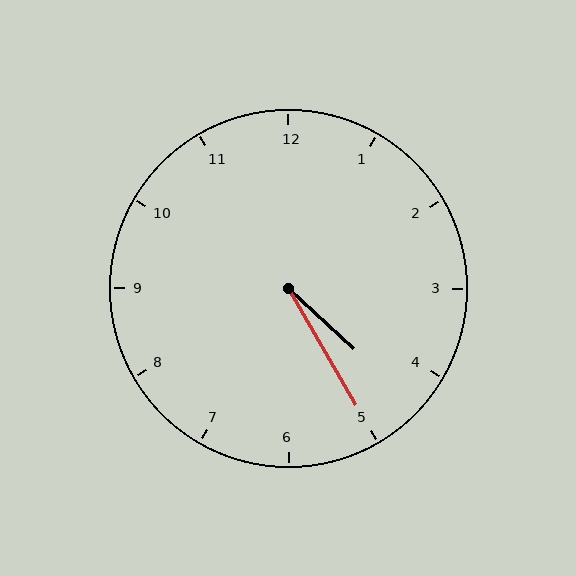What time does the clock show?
4:25.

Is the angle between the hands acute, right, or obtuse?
It is acute.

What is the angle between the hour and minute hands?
Approximately 18 degrees.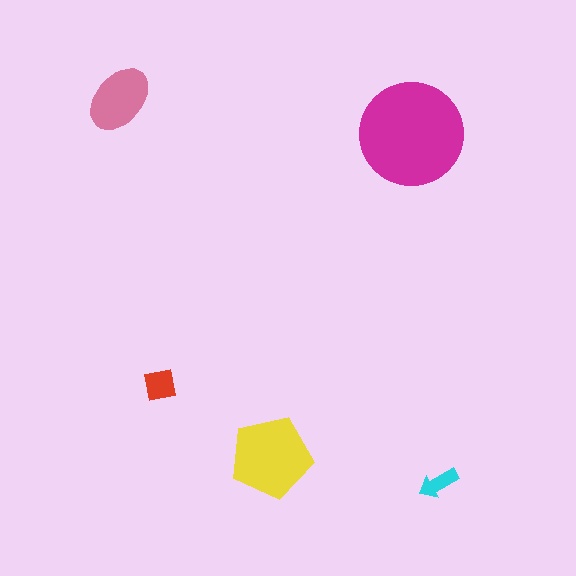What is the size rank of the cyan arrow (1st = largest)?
5th.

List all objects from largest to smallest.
The magenta circle, the yellow pentagon, the pink ellipse, the red square, the cyan arrow.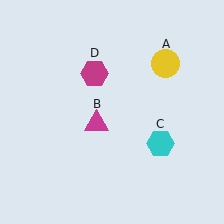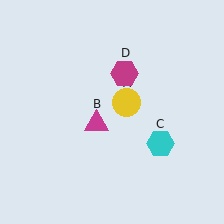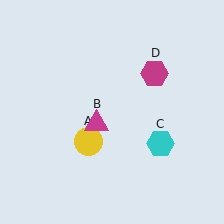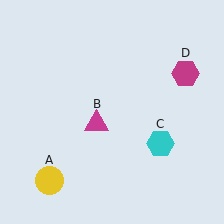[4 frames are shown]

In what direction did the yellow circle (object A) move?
The yellow circle (object A) moved down and to the left.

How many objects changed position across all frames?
2 objects changed position: yellow circle (object A), magenta hexagon (object D).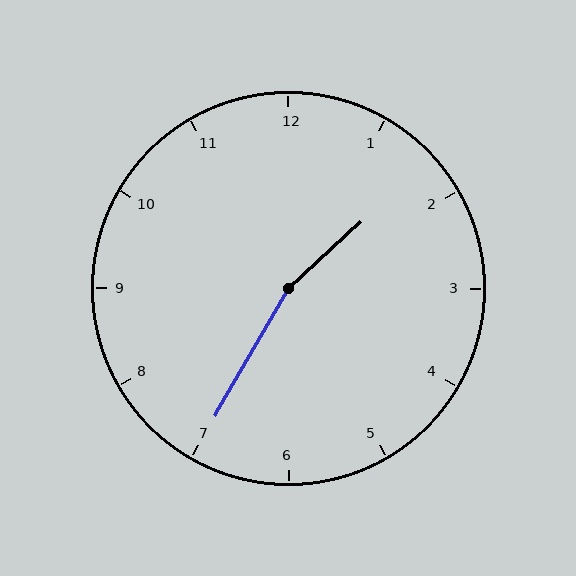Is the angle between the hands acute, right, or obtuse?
It is obtuse.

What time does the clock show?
1:35.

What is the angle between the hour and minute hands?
Approximately 162 degrees.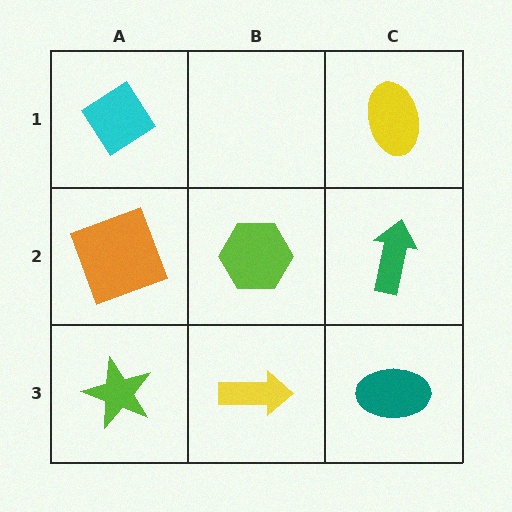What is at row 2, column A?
An orange square.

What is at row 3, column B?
A yellow arrow.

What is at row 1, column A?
A cyan diamond.